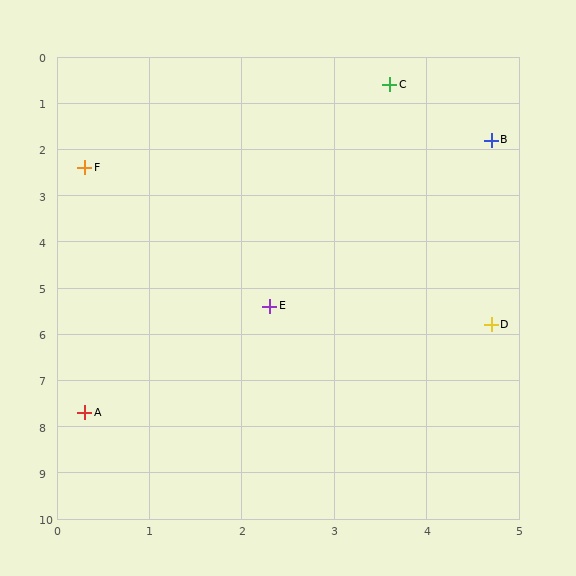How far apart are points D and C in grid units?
Points D and C are about 5.3 grid units apart.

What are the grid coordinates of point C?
Point C is at approximately (3.6, 0.6).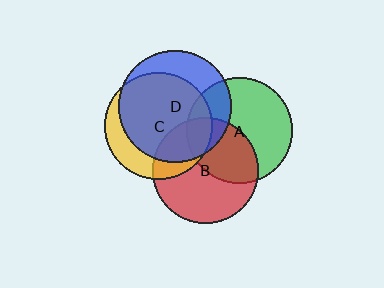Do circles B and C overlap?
Yes.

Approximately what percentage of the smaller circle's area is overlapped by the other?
Approximately 30%.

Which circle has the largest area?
Circle D (blue).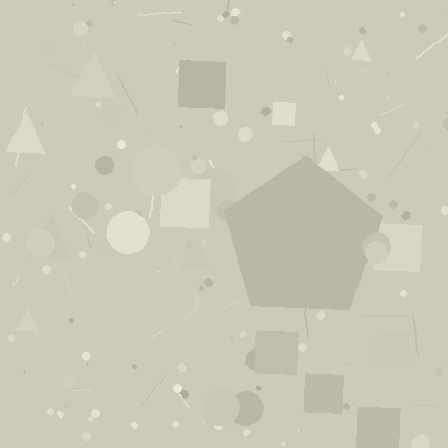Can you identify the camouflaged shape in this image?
The camouflaged shape is a pentagon.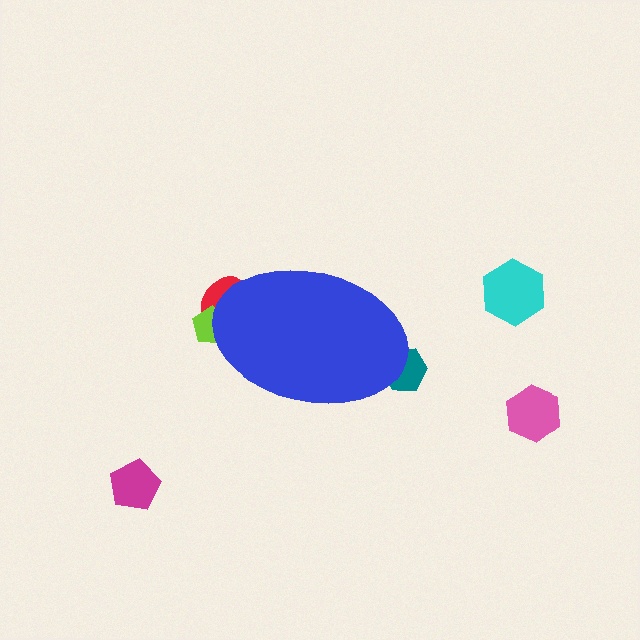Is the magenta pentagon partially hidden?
No, the magenta pentagon is fully visible.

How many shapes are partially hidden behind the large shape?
3 shapes are partially hidden.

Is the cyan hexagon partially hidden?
No, the cyan hexagon is fully visible.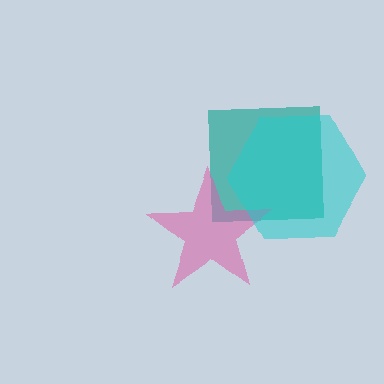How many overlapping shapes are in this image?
There are 3 overlapping shapes in the image.